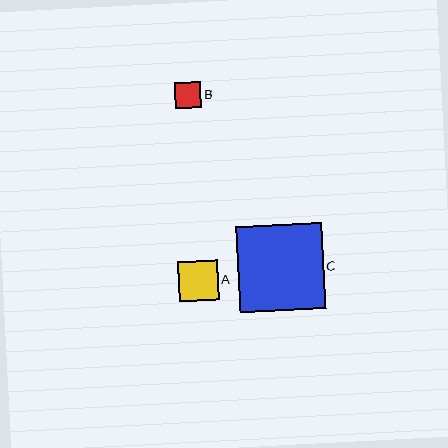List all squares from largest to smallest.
From largest to smallest: C, A, B.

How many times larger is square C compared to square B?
Square C is approximately 3.3 times the size of square B.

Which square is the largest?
Square C is the largest with a size of approximately 86 pixels.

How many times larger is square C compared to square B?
Square C is approximately 3.3 times the size of square B.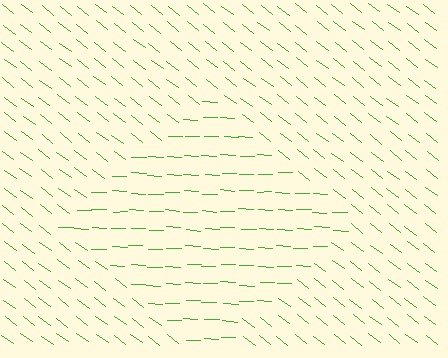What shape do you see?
I see a diamond.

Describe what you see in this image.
The image is filled with small green line segments. A diamond region in the image has lines oriented differently from the surrounding lines, creating a visible texture boundary.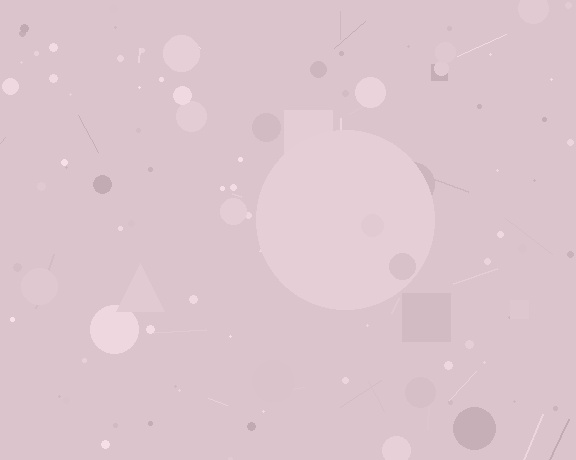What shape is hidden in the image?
A circle is hidden in the image.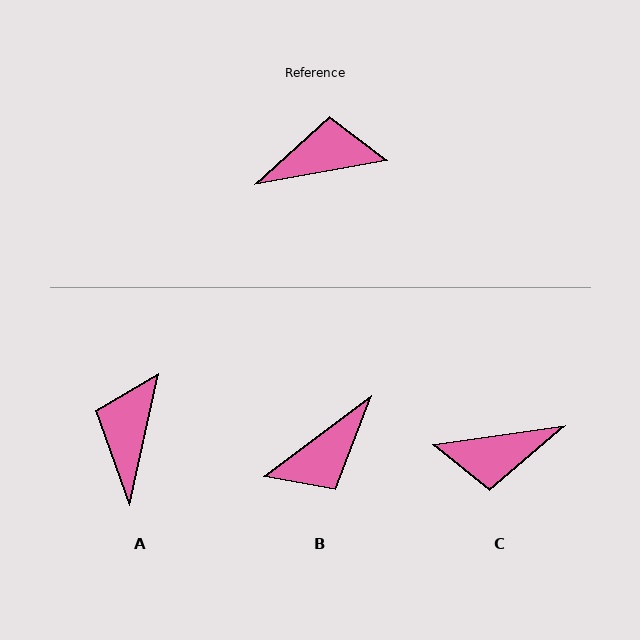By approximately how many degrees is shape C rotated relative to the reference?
Approximately 178 degrees counter-clockwise.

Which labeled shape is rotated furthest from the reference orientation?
C, about 178 degrees away.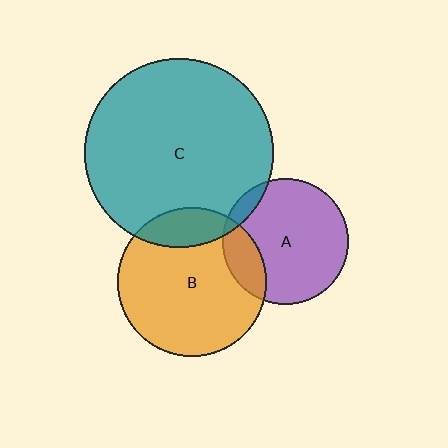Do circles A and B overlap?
Yes.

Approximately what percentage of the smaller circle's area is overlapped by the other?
Approximately 20%.